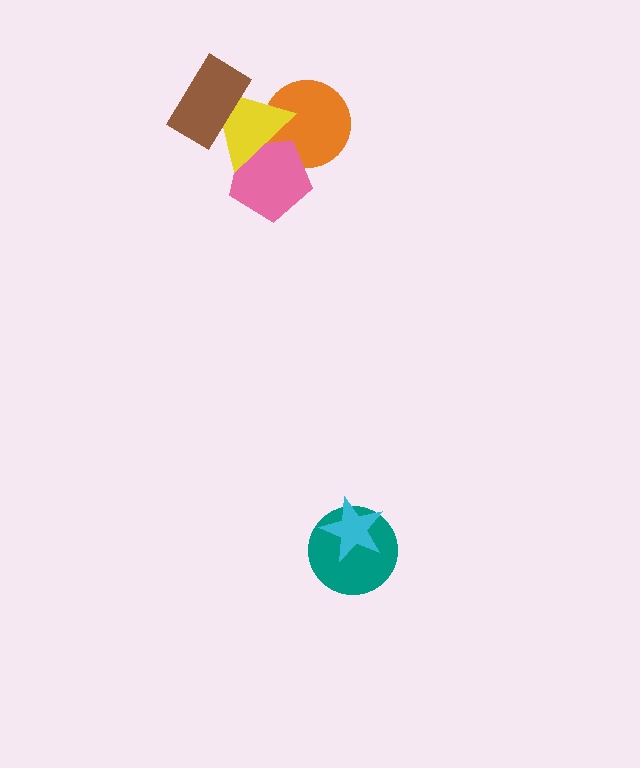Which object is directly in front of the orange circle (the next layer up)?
The pink pentagon is directly in front of the orange circle.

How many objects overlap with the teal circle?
1 object overlaps with the teal circle.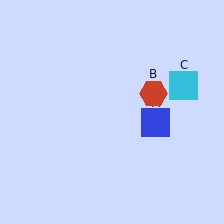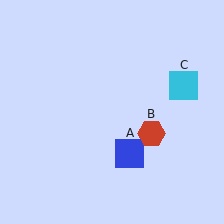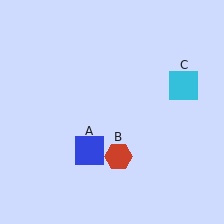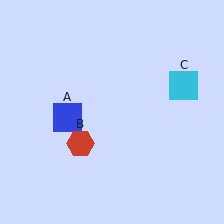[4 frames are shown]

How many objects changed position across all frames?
2 objects changed position: blue square (object A), red hexagon (object B).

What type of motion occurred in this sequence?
The blue square (object A), red hexagon (object B) rotated clockwise around the center of the scene.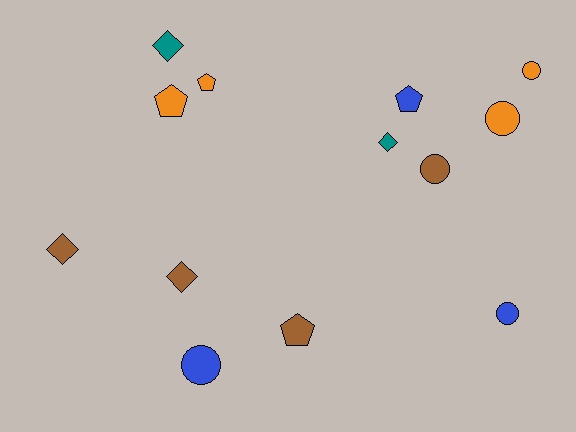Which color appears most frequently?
Brown, with 4 objects.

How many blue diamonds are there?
There are no blue diamonds.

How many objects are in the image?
There are 13 objects.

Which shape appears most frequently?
Circle, with 5 objects.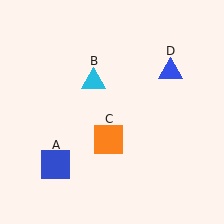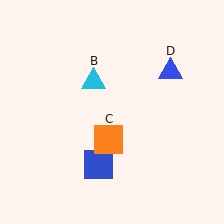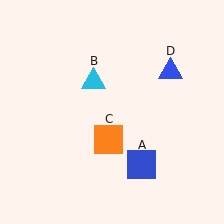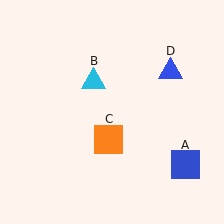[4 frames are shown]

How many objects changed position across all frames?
1 object changed position: blue square (object A).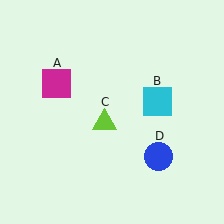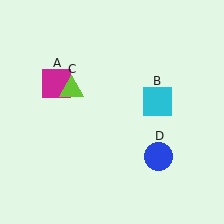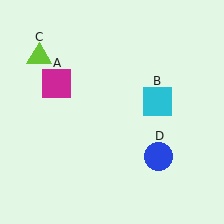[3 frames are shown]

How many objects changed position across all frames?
1 object changed position: lime triangle (object C).